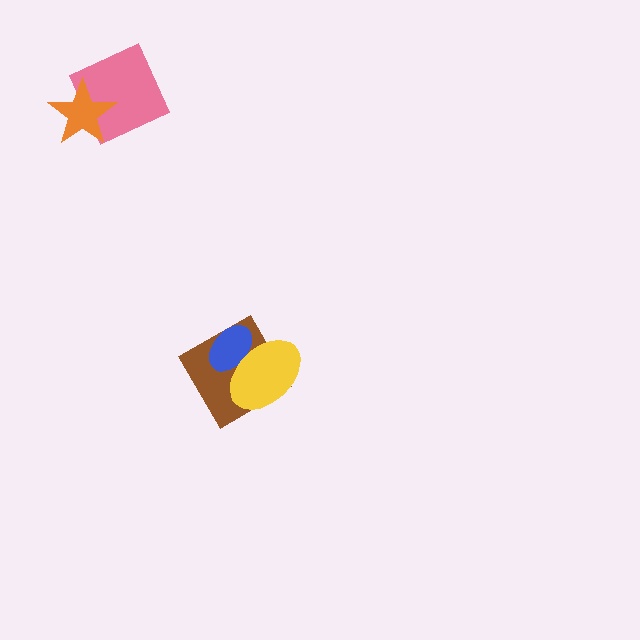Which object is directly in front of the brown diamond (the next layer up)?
The blue ellipse is directly in front of the brown diamond.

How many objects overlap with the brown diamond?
2 objects overlap with the brown diamond.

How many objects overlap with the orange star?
1 object overlaps with the orange star.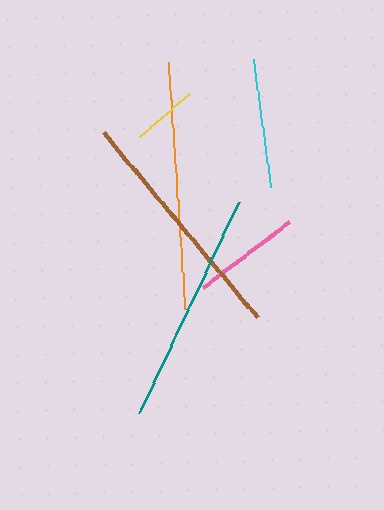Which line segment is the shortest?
The yellow line is the shortest at approximately 67 pixels.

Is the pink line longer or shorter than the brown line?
The brown line is longer than the pink line.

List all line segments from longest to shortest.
From longest to shortest: orange, brown, teal, cyan, pink, yellow.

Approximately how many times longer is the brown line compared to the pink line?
The brown line is approximately 2.2 times the length of the pink line.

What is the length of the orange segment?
The orange segment is approximately 248 pixels long.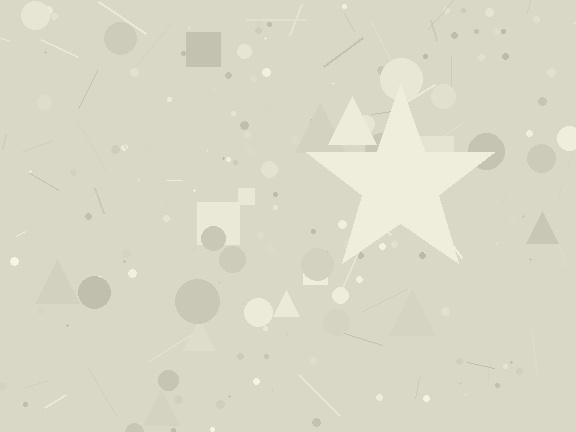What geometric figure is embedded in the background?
A star is embedded in the background.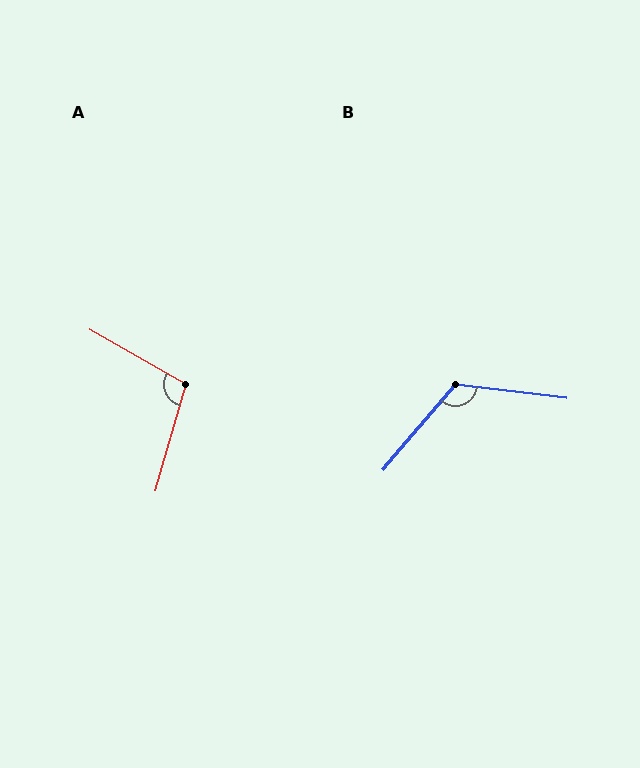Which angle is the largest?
B, at approximately 123 degrees.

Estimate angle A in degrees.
Approximately 104 degrees.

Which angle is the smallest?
A, at approximately 104 degrees.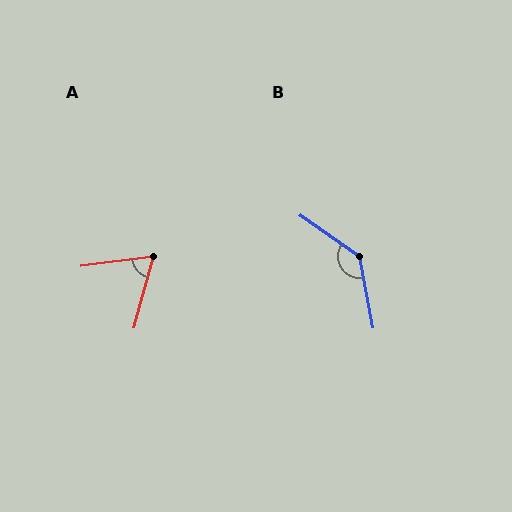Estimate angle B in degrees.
Approximately 136 degrees.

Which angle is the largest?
B, at approximately 136 degrees.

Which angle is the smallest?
A, at approximately 67 degrees.